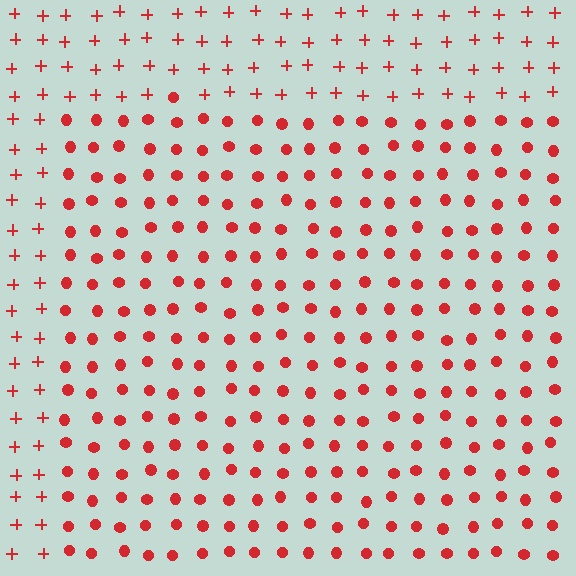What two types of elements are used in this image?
The image uses circles inside the rectangle region and plus signs outside it.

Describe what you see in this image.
The image is filled with small red elements arranged in a uniform grid. A rectangle-shaped region contains circles, while the surrounding area contains plus signs. The boundary is defined purely by the change in element shape.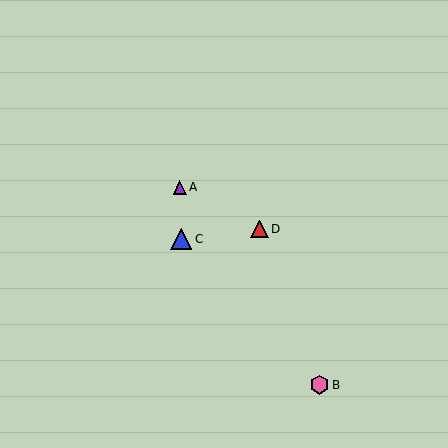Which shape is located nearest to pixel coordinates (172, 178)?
The purple triangle (labeled A) at (180, 187) is nearest to that location.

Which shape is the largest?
The blue triangle (labeled C) is the largest.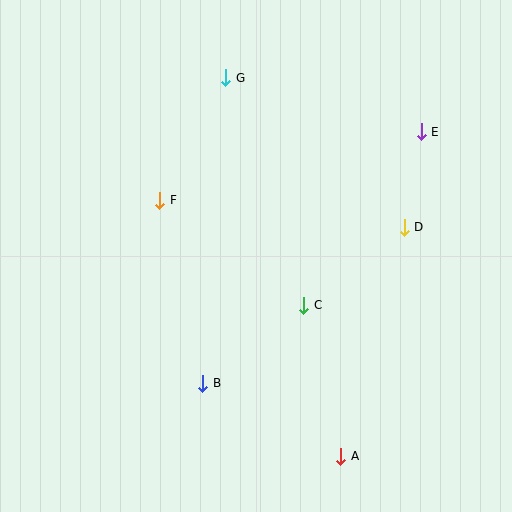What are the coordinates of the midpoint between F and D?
The midpoint between F and D is at (282, 214).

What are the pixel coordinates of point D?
Point D is at (404, 227).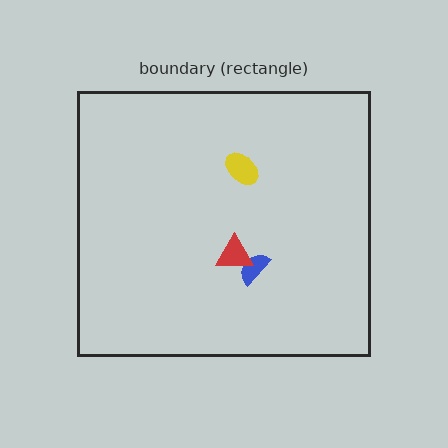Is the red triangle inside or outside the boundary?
Inside.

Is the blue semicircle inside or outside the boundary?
Inside.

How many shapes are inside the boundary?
3 inside, 0 outside.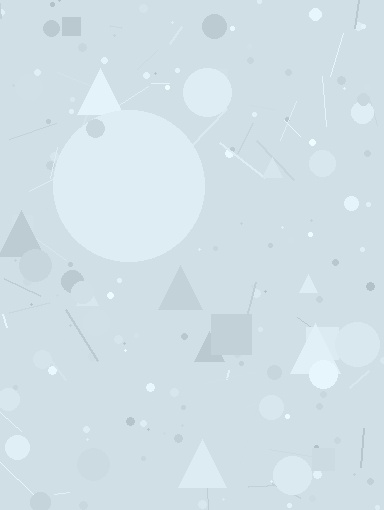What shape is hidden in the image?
A circle is hidden in the image.